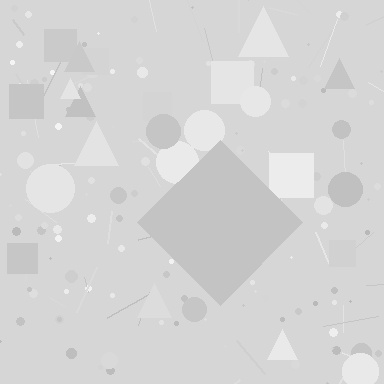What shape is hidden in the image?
A diamond is hidden in the image.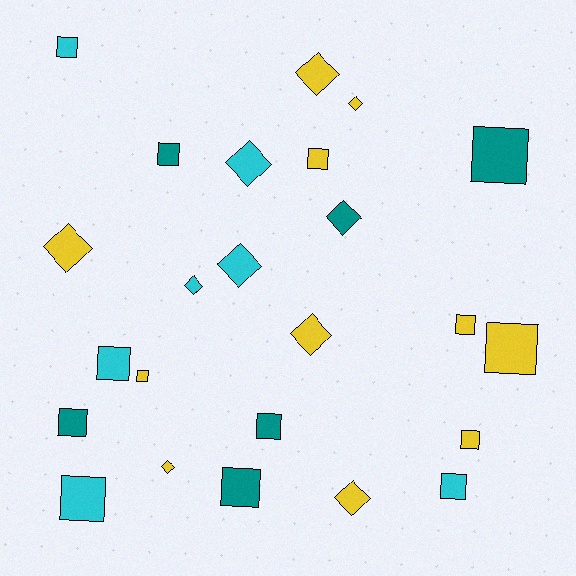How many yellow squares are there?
There are 5 yellow squares.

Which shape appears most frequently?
Square, with 14 objects.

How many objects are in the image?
There are 24 objects.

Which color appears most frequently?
Yellow, with 11 objects.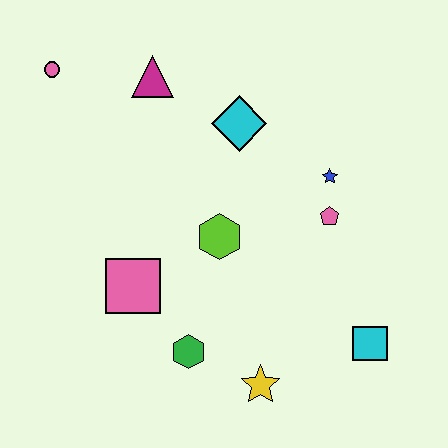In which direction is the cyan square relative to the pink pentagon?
The cyan square is below the pink pentagon.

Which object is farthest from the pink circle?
The cyan square is farthest from the pink circle.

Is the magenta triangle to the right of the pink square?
Yes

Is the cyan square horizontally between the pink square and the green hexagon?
No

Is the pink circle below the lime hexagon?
No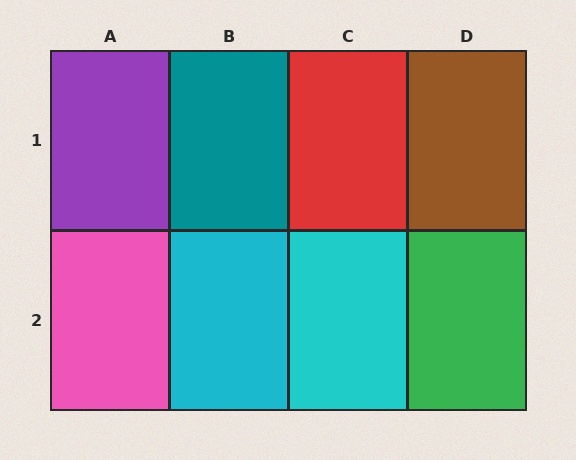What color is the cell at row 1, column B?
Teal.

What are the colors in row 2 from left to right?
Pink, cyan, cyan, green.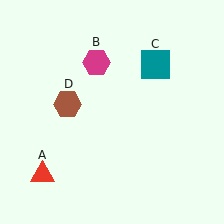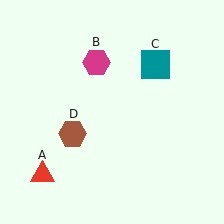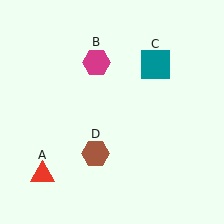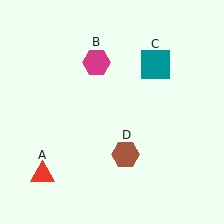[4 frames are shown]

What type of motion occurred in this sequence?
The brown hexagon (object D) rotated counterclockwise around the center of the scene.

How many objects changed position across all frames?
1 object changed position: brown hexagon (object D).